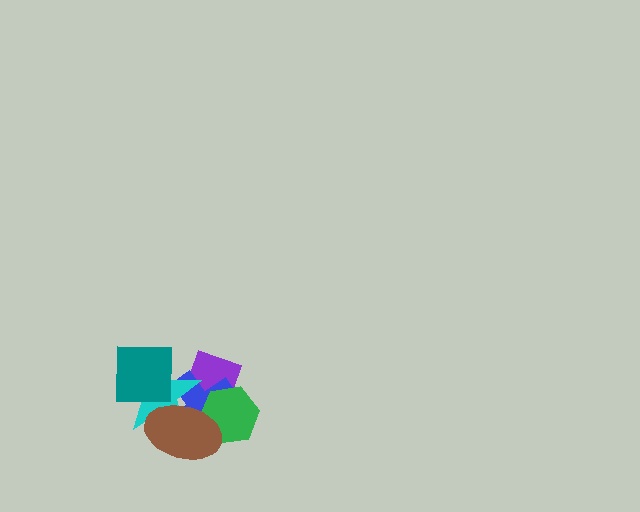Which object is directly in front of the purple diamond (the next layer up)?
The blue cross is directly in front of the purple diamond.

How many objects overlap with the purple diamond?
4 objects overlap with the purple diamond.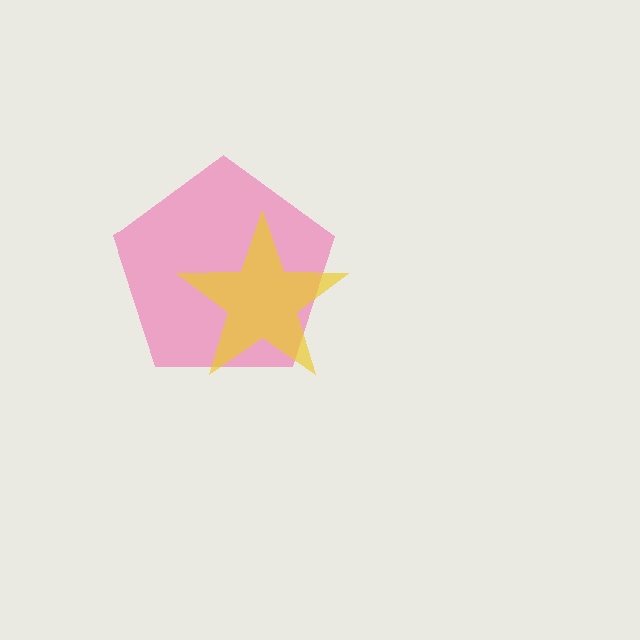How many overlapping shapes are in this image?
There are 2 overlapping shapes in the image.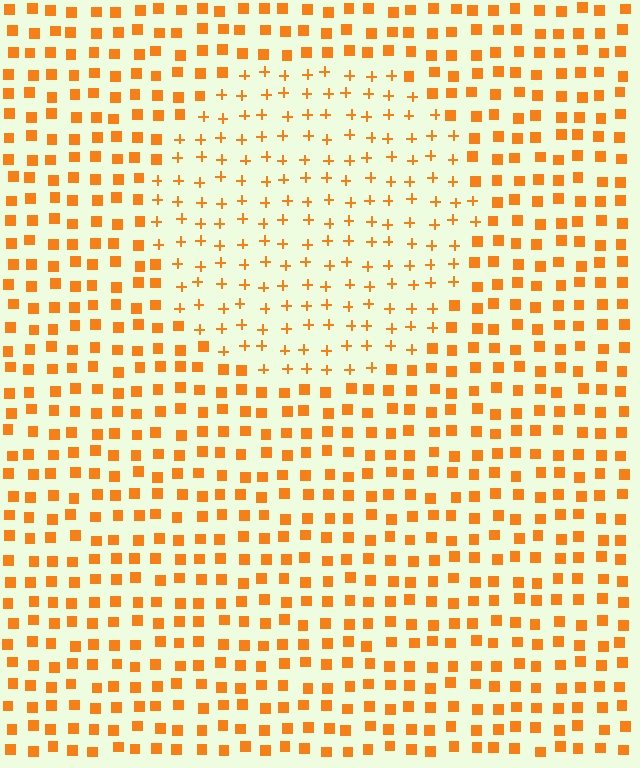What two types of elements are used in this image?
The image uses plus signs inside the circle region and squares outside it.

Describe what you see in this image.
The image is filled with small orange elements arranged in a uniform grid. A circle-shaped region contains plus signs, while the surrounding area contains squares. The boundary is defined purely by the change in element shape.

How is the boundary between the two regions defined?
The boundary is defined by a change in element shape: plus signs inside vs. squares outside. All elements share the same color and spacing.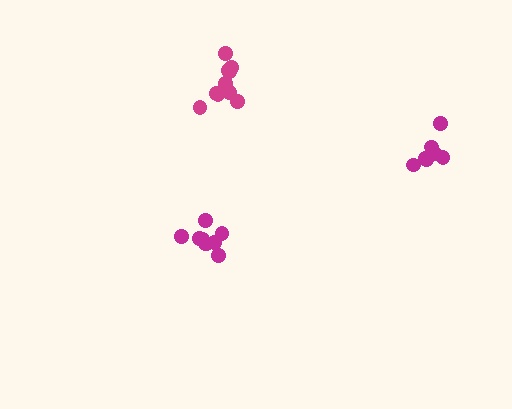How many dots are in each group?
Group 1: 11 dots, Group 2: 9 dots, Group 3: 7 dots (27 total).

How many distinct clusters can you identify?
There are 3 distinct clusters.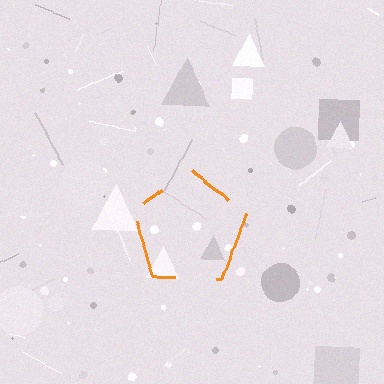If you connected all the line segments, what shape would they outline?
They would outline a pentagon.